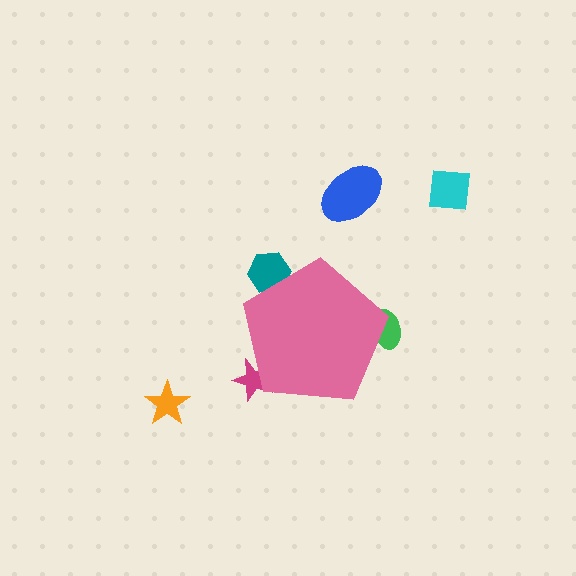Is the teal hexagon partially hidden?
Yes, the teal hexagon is partially hidden behind the pink pentagon.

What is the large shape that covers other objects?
A pink pentagon.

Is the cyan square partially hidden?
No, the cyan square is fully visible.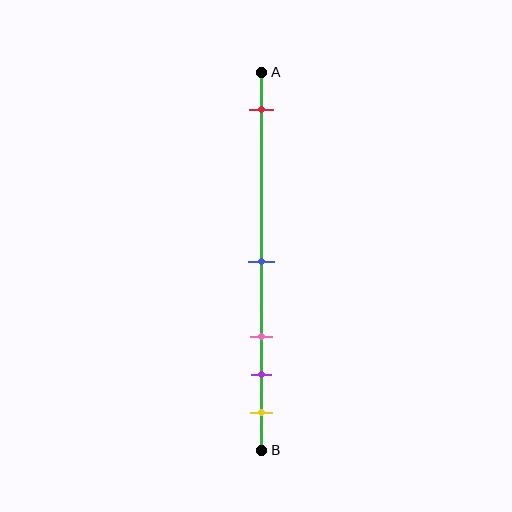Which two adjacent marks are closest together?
The purple and yellow marks are the closest adjacent pair.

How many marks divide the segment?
There are 5 marks dividing the segment.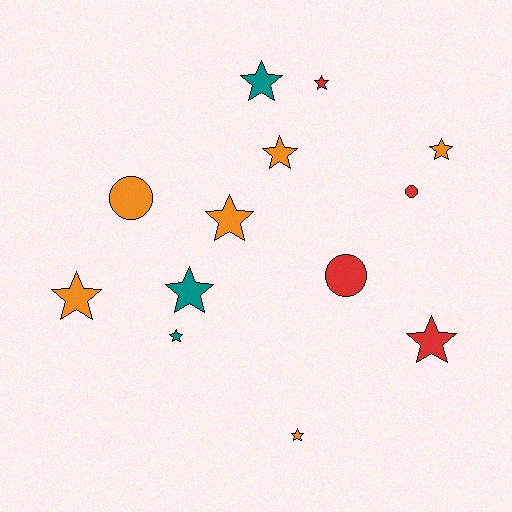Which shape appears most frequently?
Star, with 10 objects.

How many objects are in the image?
There are 13 objects.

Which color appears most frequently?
Orange, with 6 objects.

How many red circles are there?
There are 2 red circles.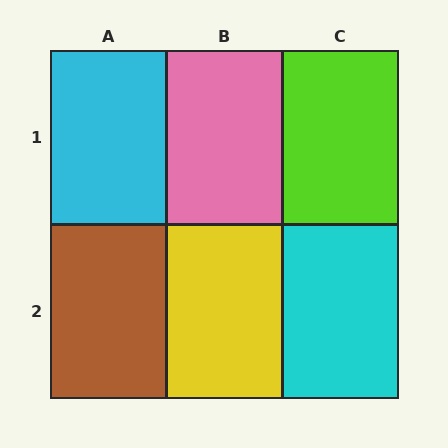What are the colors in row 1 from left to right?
Cyan, pink, lime.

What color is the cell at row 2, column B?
Yellow.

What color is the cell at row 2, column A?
Brown.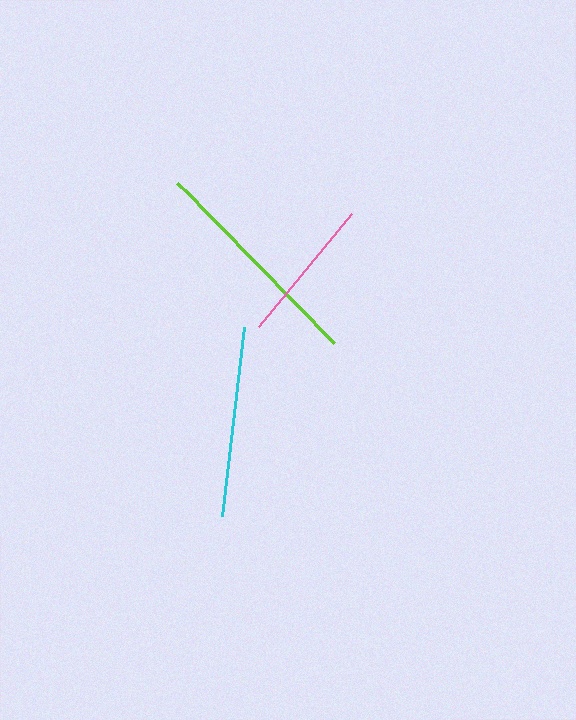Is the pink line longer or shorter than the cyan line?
The cyan line is longer than the pink line.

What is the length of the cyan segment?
The cyan segment is approximately 190 pixels long.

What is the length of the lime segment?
The lime segment is approximately 223 pixels long.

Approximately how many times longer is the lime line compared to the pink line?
The lime line is approximately 1.5 times the length of the pink line.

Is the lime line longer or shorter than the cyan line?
The lime line is longer than the cyan line.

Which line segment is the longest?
The lime line is the longest at approximately 223 pixels.